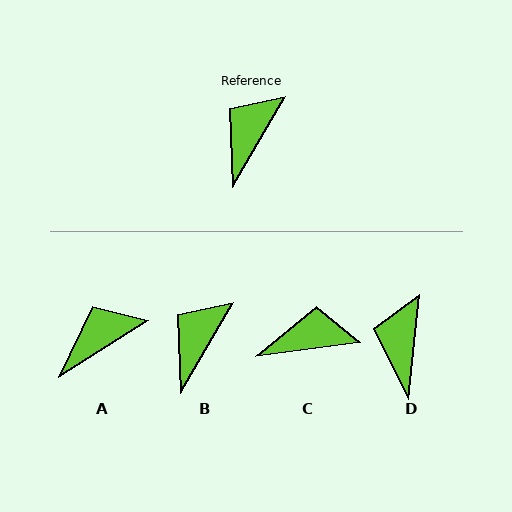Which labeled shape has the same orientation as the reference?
B.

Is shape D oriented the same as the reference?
No, it is off by about 24 degrees.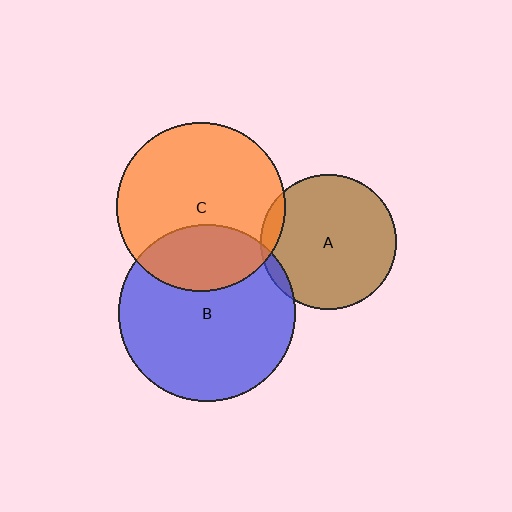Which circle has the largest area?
Circle B (blue).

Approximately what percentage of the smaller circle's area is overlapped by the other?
Approximately 5%.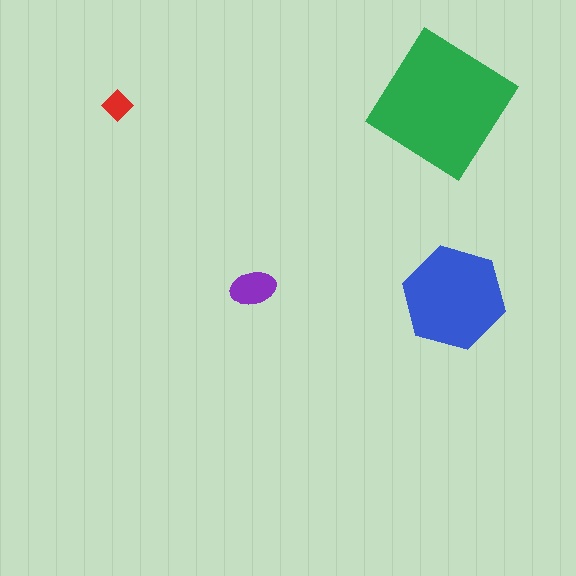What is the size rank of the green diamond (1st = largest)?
1st.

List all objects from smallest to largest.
The red diamond, the purple ellipse, the blue hexagon, the green diamond.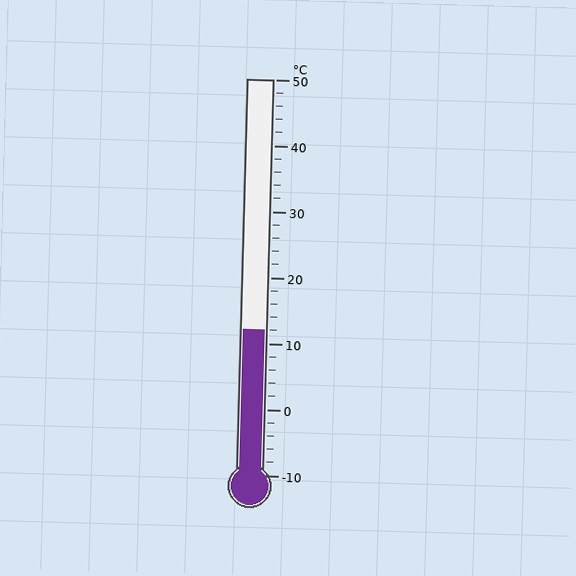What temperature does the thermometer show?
The thermometer shows approximately 12°C.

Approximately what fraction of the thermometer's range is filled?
The thermometer is filled to approximately 35% of its range.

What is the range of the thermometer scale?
The thermometer scale ranges from -10°C to 50°C.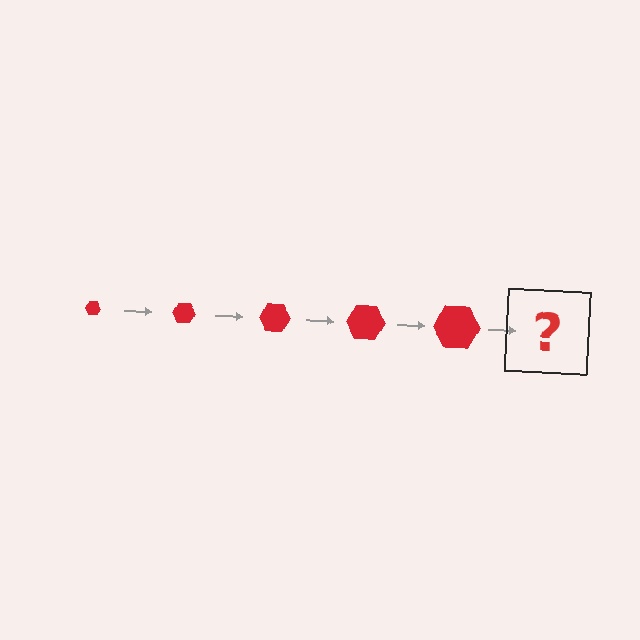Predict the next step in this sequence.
The next step is a red hexagon, larger than the previous one.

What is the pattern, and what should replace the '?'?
The pattern is that the hexagon gets progressively larger each step. The '?' should be a red hexagon, larger than the previous one.